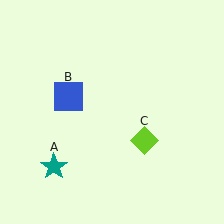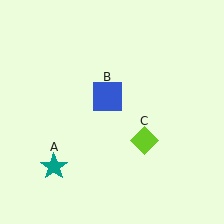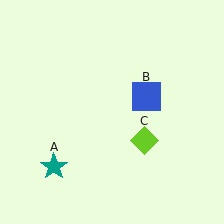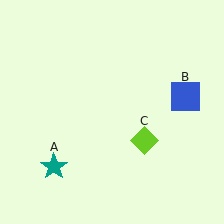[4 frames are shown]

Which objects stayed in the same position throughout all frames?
Teal star (object A) and lime diamond (object C) remained stationary.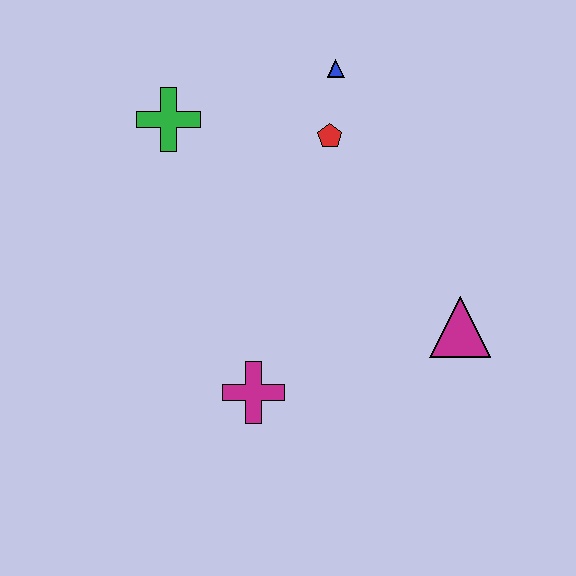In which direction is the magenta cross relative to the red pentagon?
The magenta cross is below the red pentagon.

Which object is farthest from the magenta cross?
The blue triangle is farthest from the magenta cross.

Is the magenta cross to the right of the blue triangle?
No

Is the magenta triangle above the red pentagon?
No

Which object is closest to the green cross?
The red pentagon is closest to the green cross.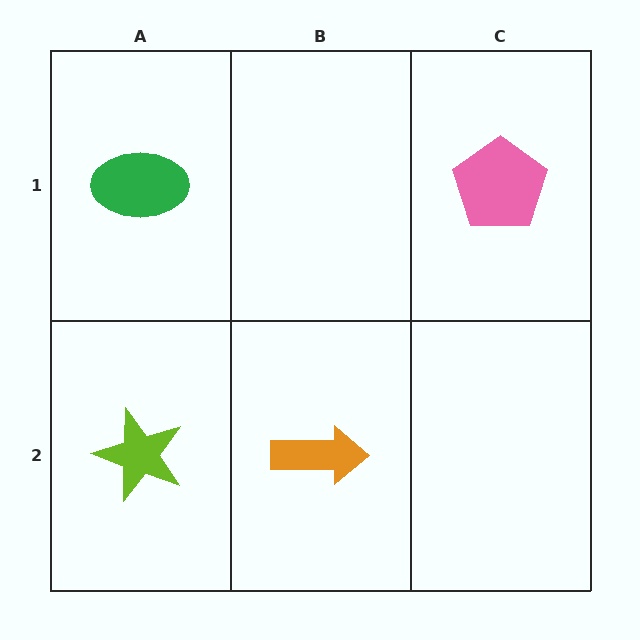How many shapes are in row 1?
2 shapes.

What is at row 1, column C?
A pink pentagon.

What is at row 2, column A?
A lime star.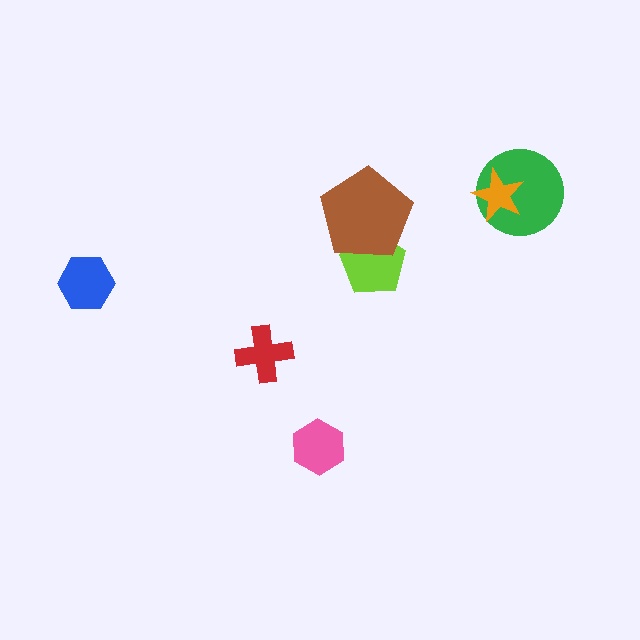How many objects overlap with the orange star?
1 object overlaps with the orange star.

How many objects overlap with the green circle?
1 object overlaps with the green circle.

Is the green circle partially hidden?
Yes, it is partially covered by another shape.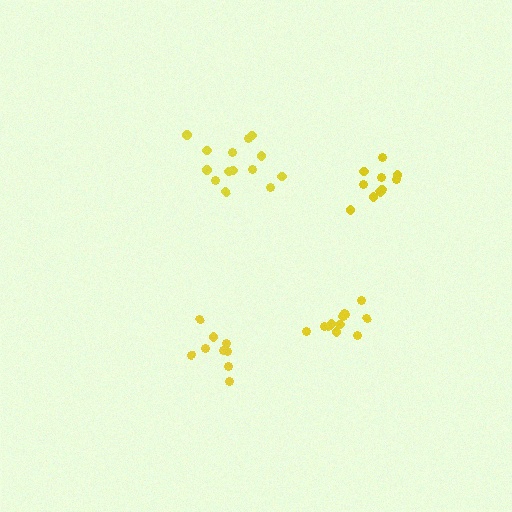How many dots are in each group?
Group 1: 10 dots, Group 2: 14 dots, Group 3: 9 dots, Group 4: 12 dots (45 total).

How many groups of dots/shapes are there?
There are 4 groups.